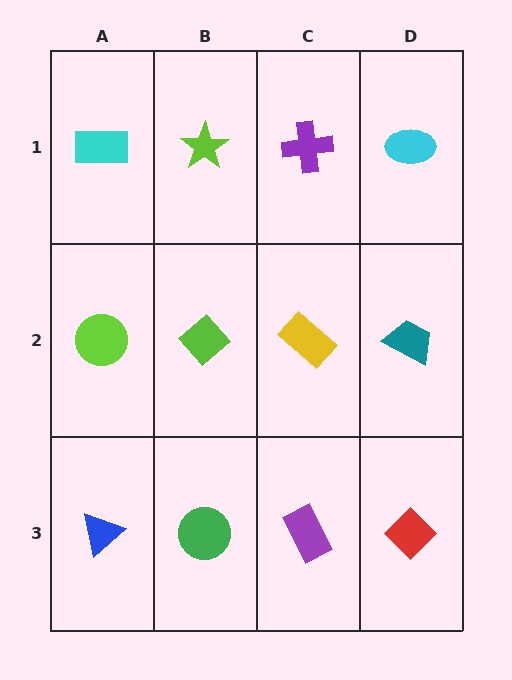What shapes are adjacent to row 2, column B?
A lime star (row 1, column B), a green circle (row 3, column B), a lime circle (row 2, column A), a yellow rectangle (row 2, column C).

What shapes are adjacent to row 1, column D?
A teal trapezoid (row 2, column D), a purple cross (row 1, column C).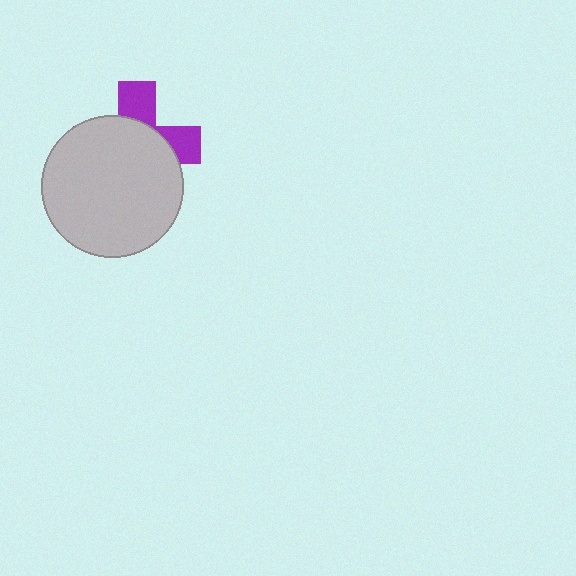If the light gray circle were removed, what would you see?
You would see the complete purple cross.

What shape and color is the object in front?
The object in front is a light gray circle.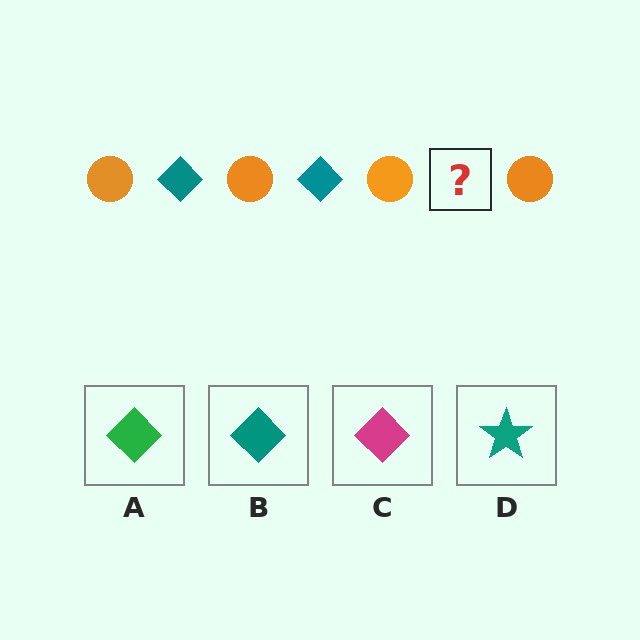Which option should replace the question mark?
Option B.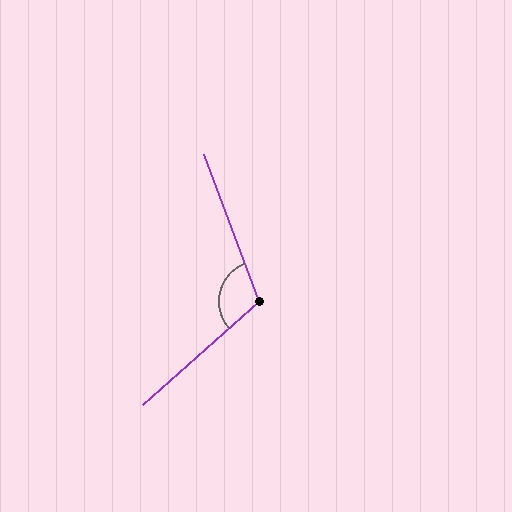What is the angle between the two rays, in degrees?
Approximately 111 degrees.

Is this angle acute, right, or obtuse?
It is obtuse.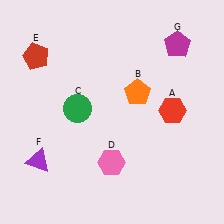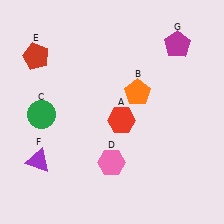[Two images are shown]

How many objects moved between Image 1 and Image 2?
2 objects moved between the two images.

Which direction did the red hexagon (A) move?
The red hexagon (A) moved left.